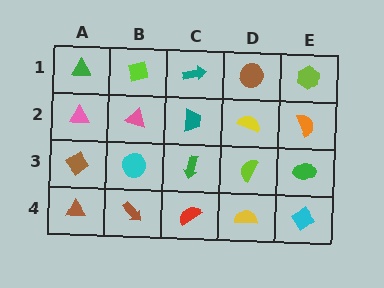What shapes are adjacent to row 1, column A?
A pink triangle (row 2, column A), a lime square (row 1, column B).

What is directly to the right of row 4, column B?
A red semicircle.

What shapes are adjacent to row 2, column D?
A brown circle (row 1, column D), a lime semicircle (row 3, column D), a teal trapezoid (row 2, column C), an orange semicircle (row 2, column E).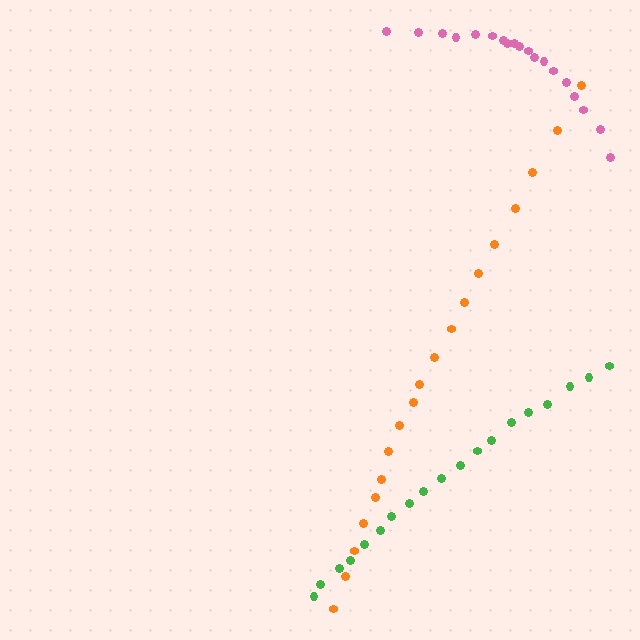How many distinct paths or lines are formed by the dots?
There are 3 distinct paths.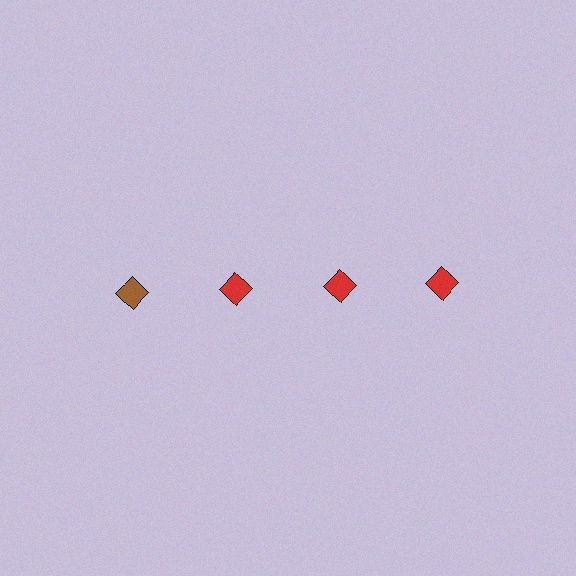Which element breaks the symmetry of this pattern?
The brown diamond in the top row, leftmost column breaks the symmetry. All other shapes are red diamonds.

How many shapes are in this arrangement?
There are 4 shapes arranged in a grid pattern.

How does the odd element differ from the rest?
It has a different color: brown instead of red.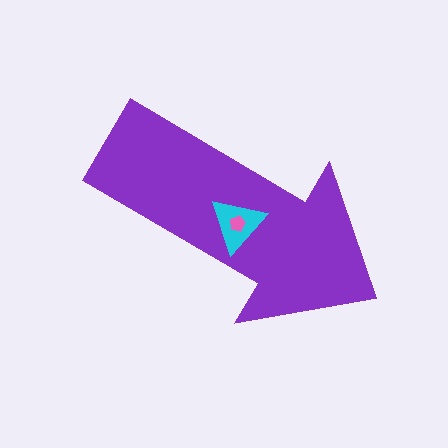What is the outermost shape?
The purple arrow.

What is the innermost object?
The pink pentagon.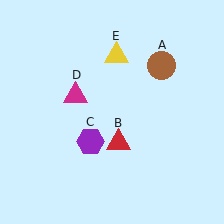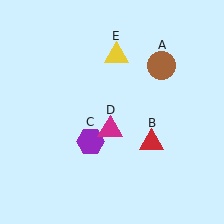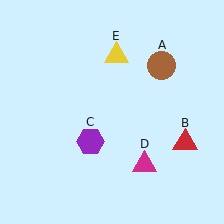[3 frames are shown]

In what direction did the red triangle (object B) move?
The red triangle (object B) moved right.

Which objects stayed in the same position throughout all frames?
Brown circle (object A) and purple hexagon (object C) and yellow triangle (object E) remained stationary.